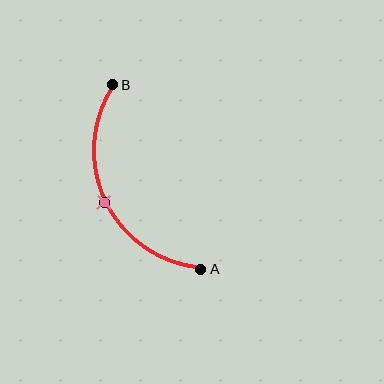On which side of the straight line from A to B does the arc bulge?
The arc bulges to the left of the straight line connecting A and B.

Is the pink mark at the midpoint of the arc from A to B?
Yes. The pink mark lies on the arc at equal arc-length from both A and B — it is the arc midpoint.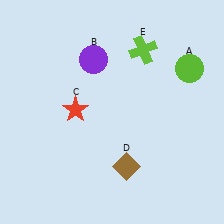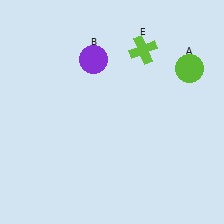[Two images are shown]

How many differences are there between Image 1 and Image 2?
There are 2 differences between the two images.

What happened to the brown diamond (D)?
The brown diamond (D) was removed in Image 2. It was in the bottom-right area of Image 1.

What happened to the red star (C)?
The red star (C) was removed in Image 2. It was in the top-left area of Image 1.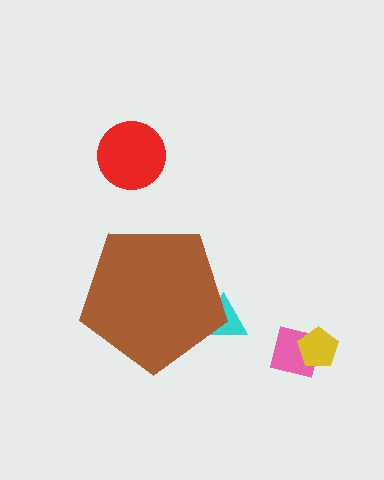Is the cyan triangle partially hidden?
Yes, the cyan triangle is partially hidden behind the brown pentagon.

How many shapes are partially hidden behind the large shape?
1 shape is partially hidden.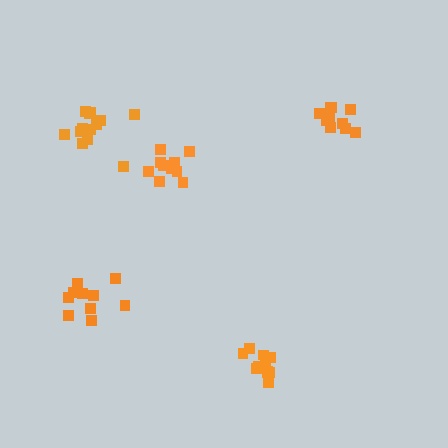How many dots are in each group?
Group 1: 10 dots, Group 2: 11 dots, Group 3: 10 dots, Group 4: 13 dots, Group 5: 11 dots (55 total).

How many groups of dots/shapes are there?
There are 5 groups.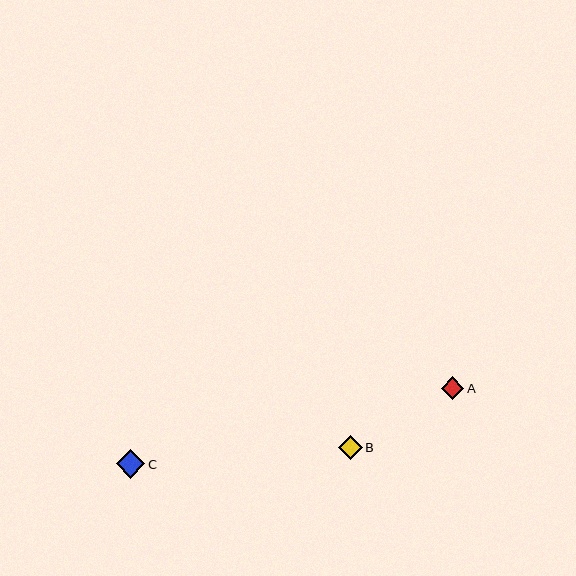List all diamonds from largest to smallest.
From largest to smallest: C, B, A.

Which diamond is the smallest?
Diamond A is the smallest with a size of approximately 22 pixels.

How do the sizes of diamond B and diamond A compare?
Diamond B and diamond A are approximately the same size.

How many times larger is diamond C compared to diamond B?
Diamond C is approximately 1.2 times the size of diamond B.